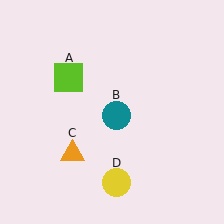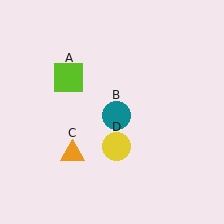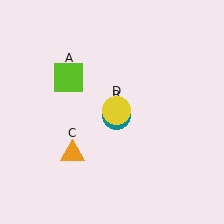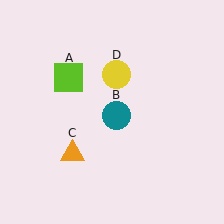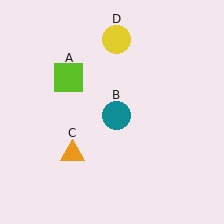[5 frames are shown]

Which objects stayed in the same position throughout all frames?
Lime square (object A) and teal circle (object B) and orange triangle (object C) remained stationary.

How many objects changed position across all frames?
1 object changed position: yellow circle (object D).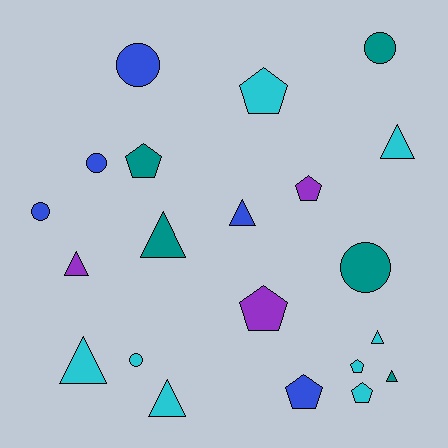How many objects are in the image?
There are 21 objects.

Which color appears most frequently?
Cyan, with 8 objects.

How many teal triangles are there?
There are 2 teal triangles.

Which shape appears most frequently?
Triangle, with 8 objects.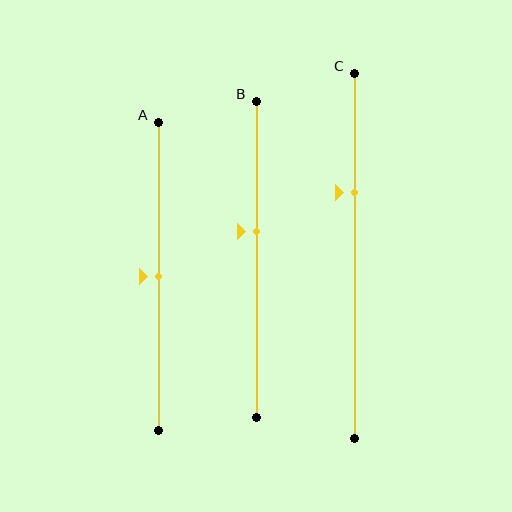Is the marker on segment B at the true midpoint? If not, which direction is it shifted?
No, the marker on segment B is shifted upward by about 9% of the segment length.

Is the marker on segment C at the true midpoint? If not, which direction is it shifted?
No, the marker on segment C is shifted upward by about 17% of the segment length.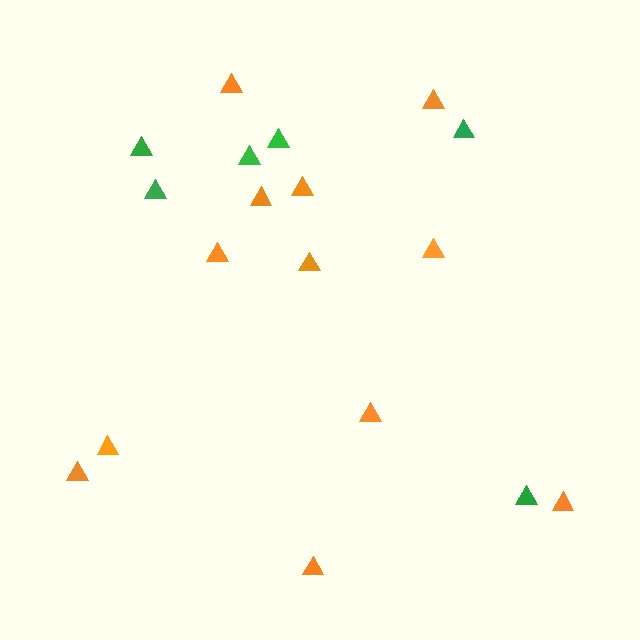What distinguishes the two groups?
There are 2 groups: one group of green triangles (6) and one group of orange triangles (12).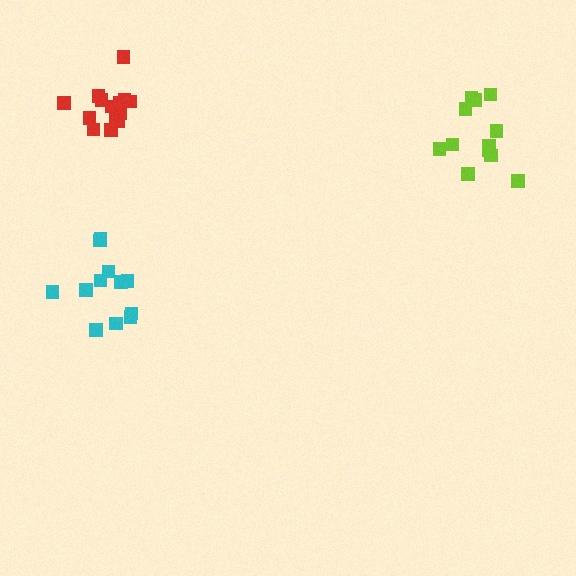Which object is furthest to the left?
The red cluster is leftmost.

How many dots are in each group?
Group 1: 14 dots, Group 2: 12 dots, Group 3: 12 dots (38 total).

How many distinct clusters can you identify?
There are 3 distinct clusters.